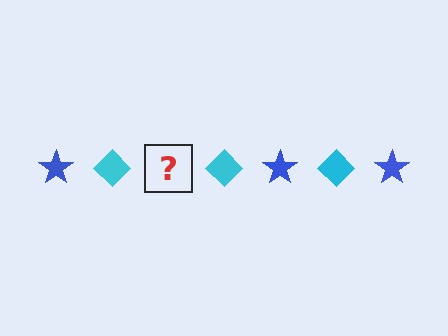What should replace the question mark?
The question mark should be replaced with a blue star.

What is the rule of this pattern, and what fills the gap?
The rule is that the pattern alternates between blue star and cyan diamond. The gap should be filled with a blue star.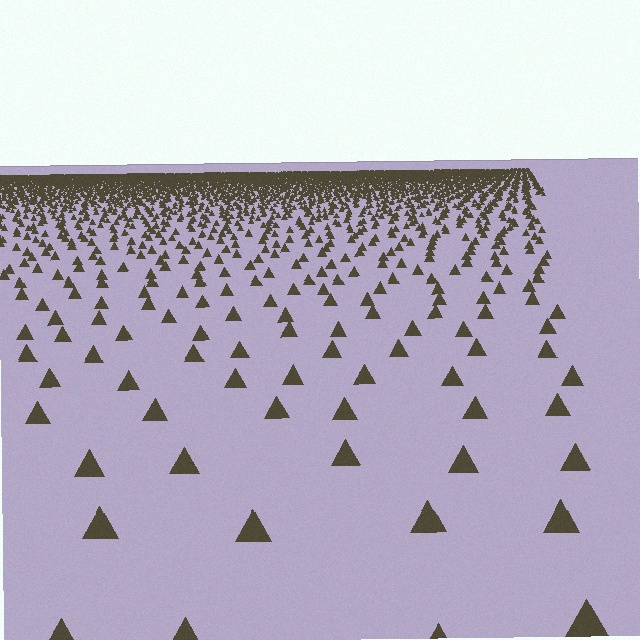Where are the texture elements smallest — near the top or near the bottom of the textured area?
Near the top.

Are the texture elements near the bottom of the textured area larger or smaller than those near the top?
Larger. Near the bottom, elements are closer to the viewer and appear at a bigger on-screen size.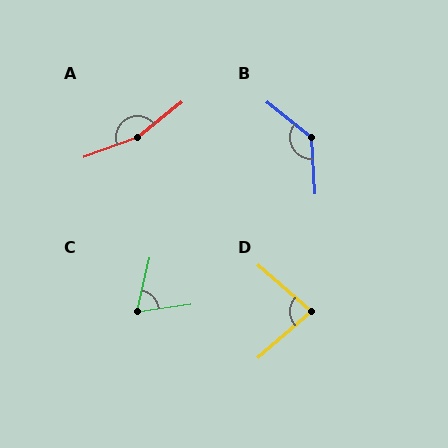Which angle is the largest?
A, at approximately 161 degrees.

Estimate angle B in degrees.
Approximately 132 degrees.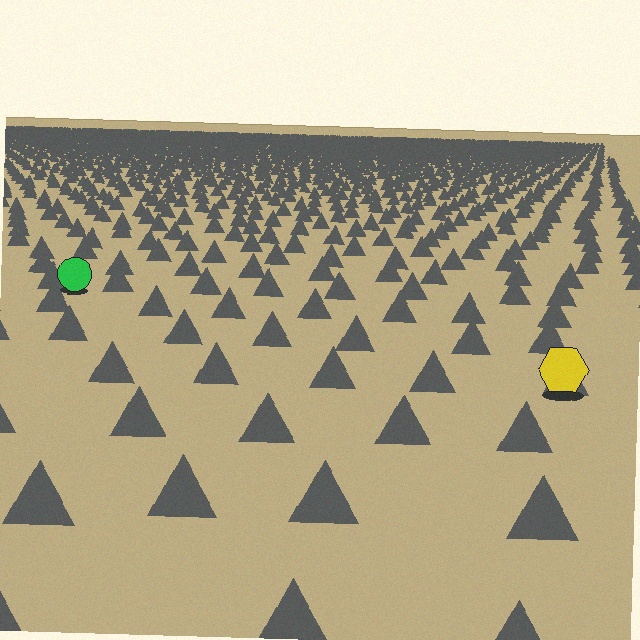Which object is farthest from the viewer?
The green circle is farthest from the viewer. It appears smaller and the ground texture around it is denser.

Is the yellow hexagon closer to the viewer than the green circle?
Yes. The yellow hexagon is closer — you can tell from the texture gradient: the ground texture is coarser near it.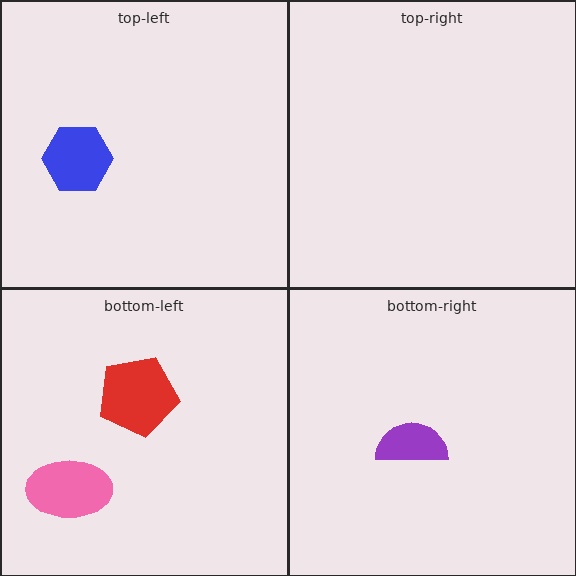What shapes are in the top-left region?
The blue hexagon.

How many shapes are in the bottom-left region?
2.